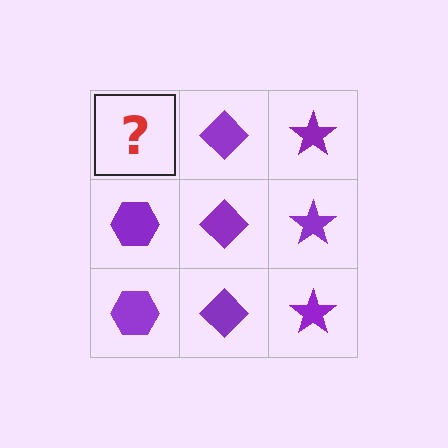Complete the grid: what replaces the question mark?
The question mark should be replaced with a purple hexagon.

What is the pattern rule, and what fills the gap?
The rule is that each column has a consistent shape. The gap should be filled with a purple hexagon.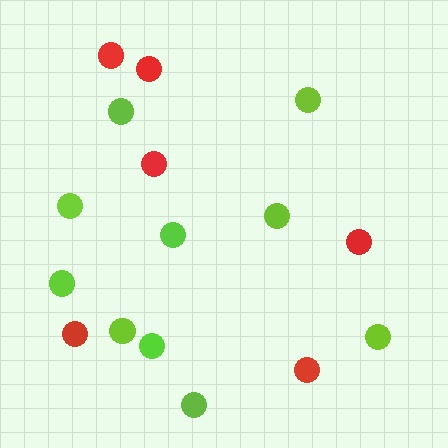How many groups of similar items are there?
There are 2 groups: one group of lime circles (10) and one group of red circles (6).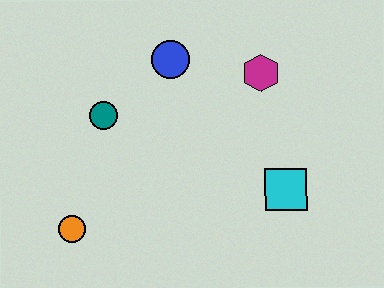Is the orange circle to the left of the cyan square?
Yes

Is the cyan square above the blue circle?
No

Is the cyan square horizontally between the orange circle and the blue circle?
No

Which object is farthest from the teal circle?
The cyan square is farthest from the teal circle.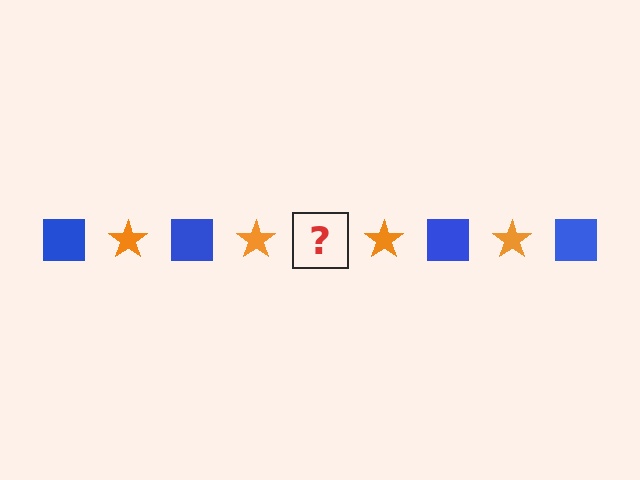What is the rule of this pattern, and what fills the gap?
The rule is that the pattern alternates between blue square and orange star. The gap should be filled with a blue square.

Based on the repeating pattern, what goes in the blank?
The blank should be a blue square.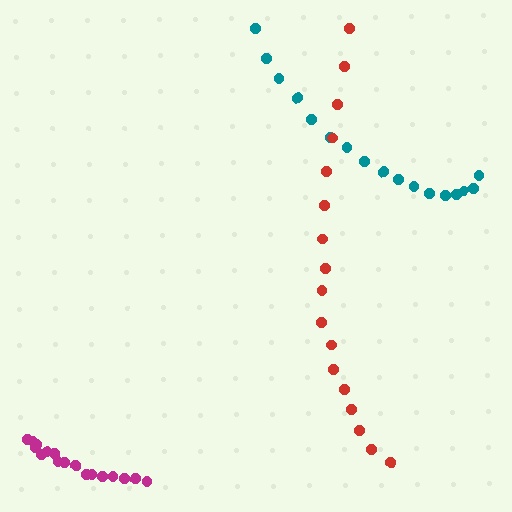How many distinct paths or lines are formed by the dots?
There are 3 distinct paths.